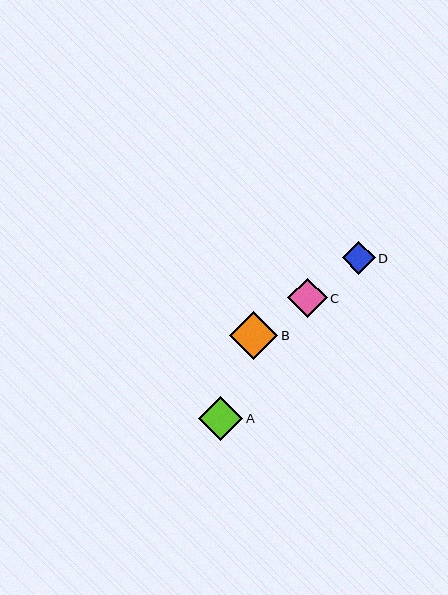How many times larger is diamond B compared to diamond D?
Diamond B is approximately 1.5 times the size of diamond D.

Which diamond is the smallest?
Diamond D is the smallest with a size of approximately 33 pixels.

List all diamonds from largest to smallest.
From largest to smallest: B, A, C, D.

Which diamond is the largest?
Diamond B is the largest with a size of approximately 49 pixels.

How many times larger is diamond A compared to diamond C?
Diamond A is approximately 1.1 times the size of diamond C.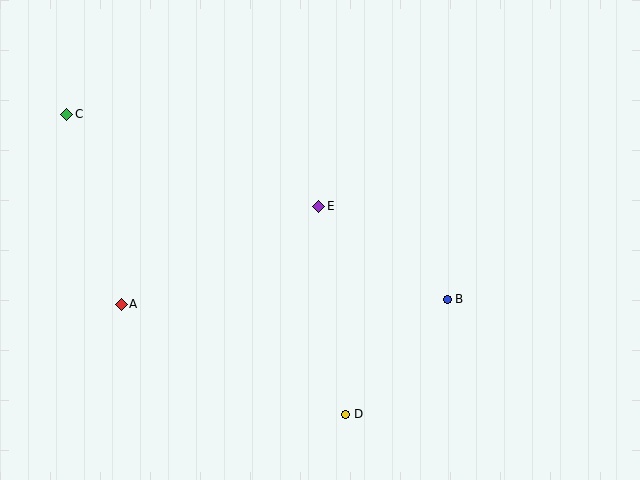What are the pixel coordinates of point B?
Point B is at (447, 299).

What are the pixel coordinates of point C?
Point C is at (67, 114).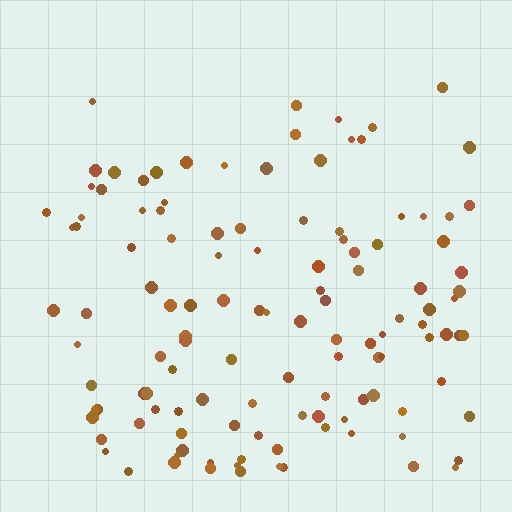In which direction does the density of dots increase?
From top to bottom, with the bottom side densest.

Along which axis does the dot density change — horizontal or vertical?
Vertical.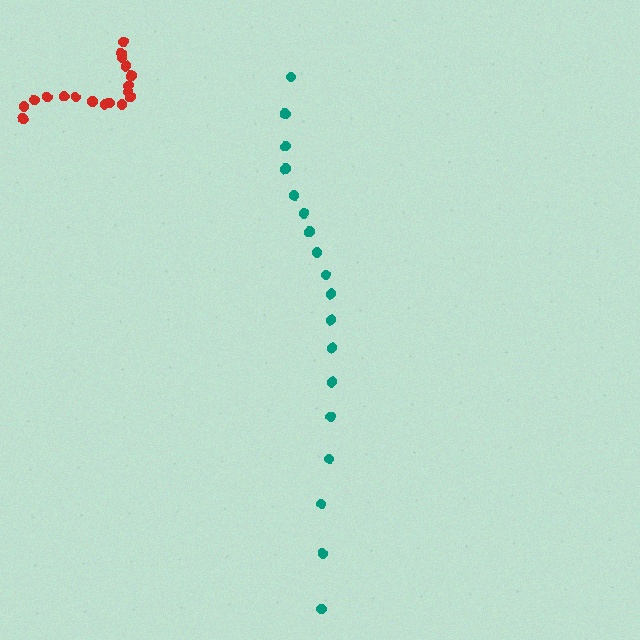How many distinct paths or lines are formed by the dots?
There are 2 distinct paths.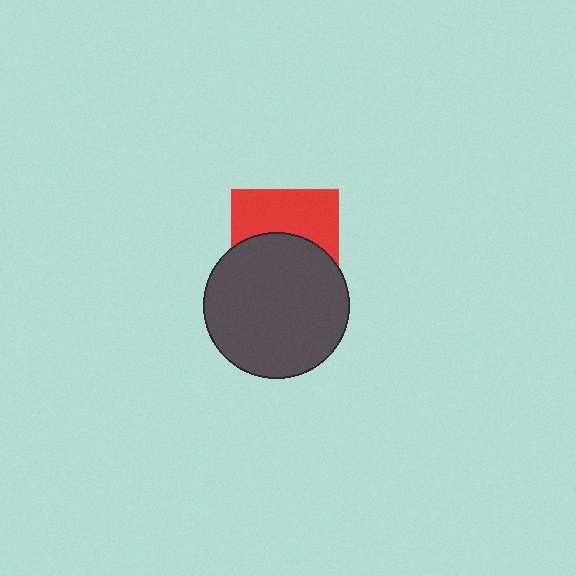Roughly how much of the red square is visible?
About half of it is visible (roughly 48%).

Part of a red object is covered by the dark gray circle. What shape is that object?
It is a square.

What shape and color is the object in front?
The object in front is a dark gray circle.